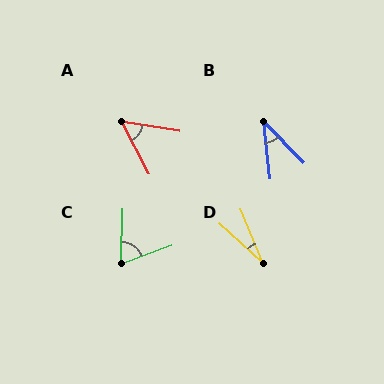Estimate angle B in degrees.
Approximately 38 degrees.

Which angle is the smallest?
D, at approximately 25 degrees.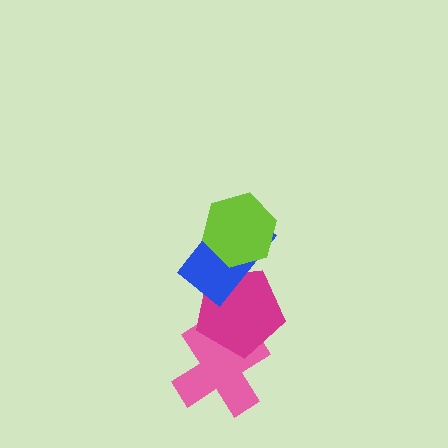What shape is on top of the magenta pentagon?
The blue rectangle is on top of the magenta pentagon.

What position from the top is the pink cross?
The pink cross is 4th from the top.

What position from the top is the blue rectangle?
The blue rectangle is 2nd from the top.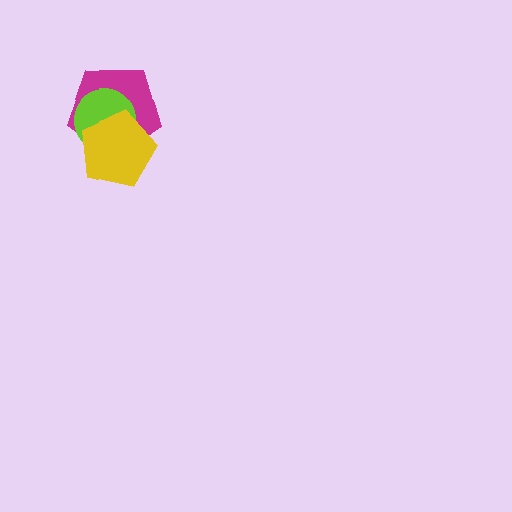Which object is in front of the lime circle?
The yellow pentagon is in front of the lime circle.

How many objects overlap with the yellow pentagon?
2 objects overlap with the yellow pentagon.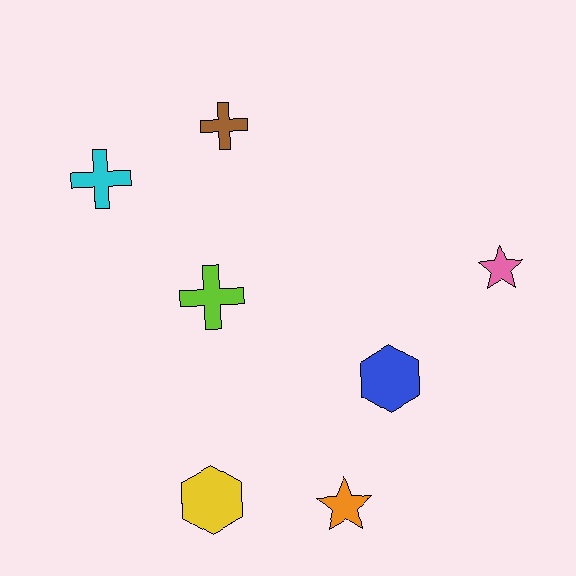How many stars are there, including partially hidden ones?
There are 2 stars.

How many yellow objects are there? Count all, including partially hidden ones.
There is 1 yellow object.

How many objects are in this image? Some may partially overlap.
There are 7 objects.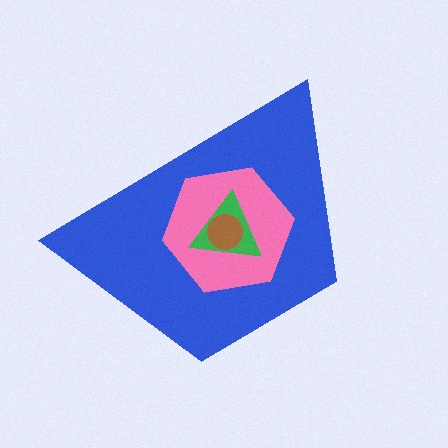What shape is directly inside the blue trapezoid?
The pink hexagon.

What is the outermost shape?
The blue trapezoid.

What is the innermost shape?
The brown circle.